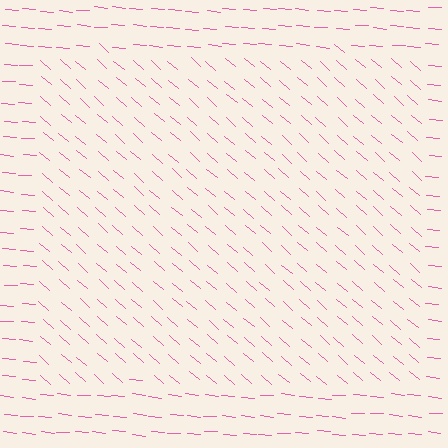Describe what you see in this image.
The image is filled with small pink line segments. A rectangle region in the image has lines oriented differently from the surrounding lines, creating a visible texture boundary.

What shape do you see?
I see a rectangle.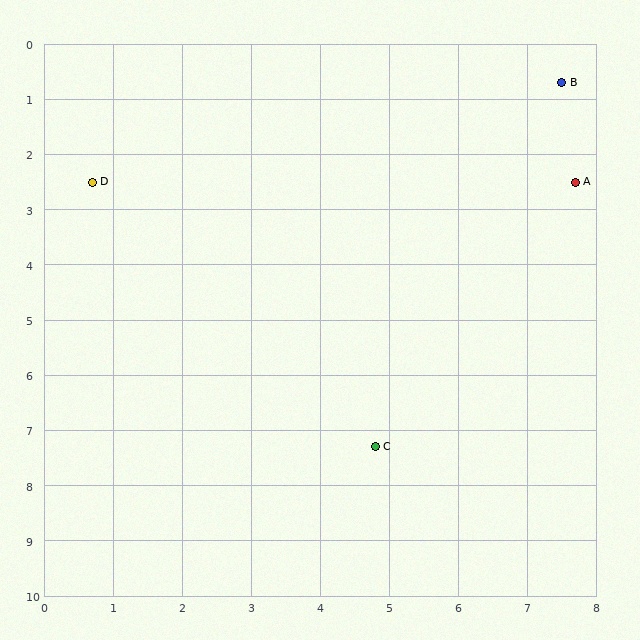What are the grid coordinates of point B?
Point B is at approximately (7.5, 0.7).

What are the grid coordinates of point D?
Point D is at approximately (0.7, 2.5).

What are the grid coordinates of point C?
Point C is at approximately (4.8, 7.3).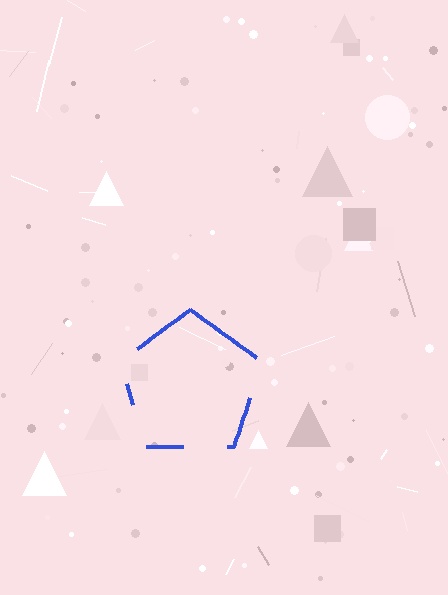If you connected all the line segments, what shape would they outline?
They would outline a pentagon.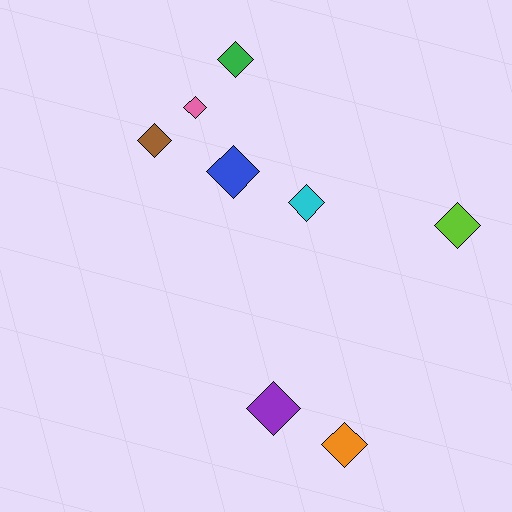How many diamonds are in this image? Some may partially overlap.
There are 8 diamonds.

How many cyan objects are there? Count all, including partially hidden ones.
There is 1 cyan object.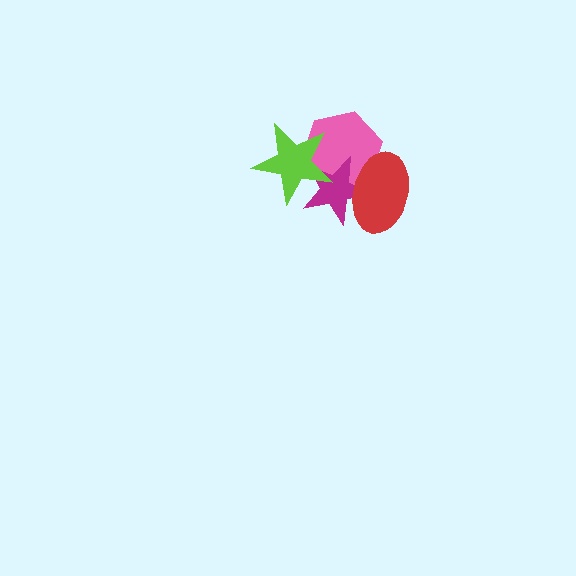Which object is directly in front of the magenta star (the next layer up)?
The red ellipse is directly in front of the magenta star.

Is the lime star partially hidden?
No, no other shape covers it.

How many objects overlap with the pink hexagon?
3 objects overlap with the pink hexagon.